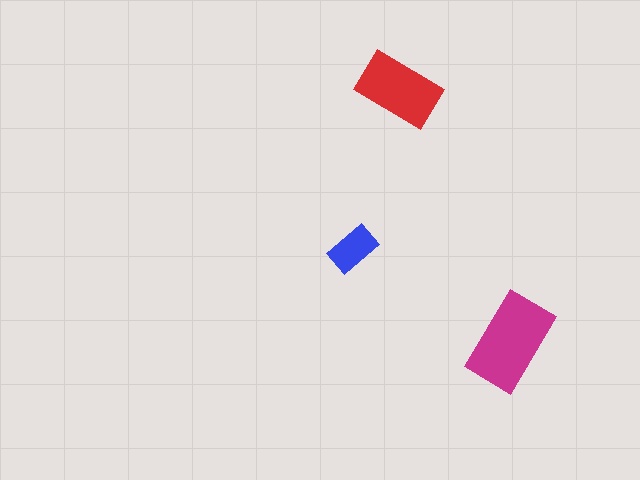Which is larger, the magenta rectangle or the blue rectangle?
The magenta one.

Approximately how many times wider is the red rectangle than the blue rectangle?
About 1.5 times wider.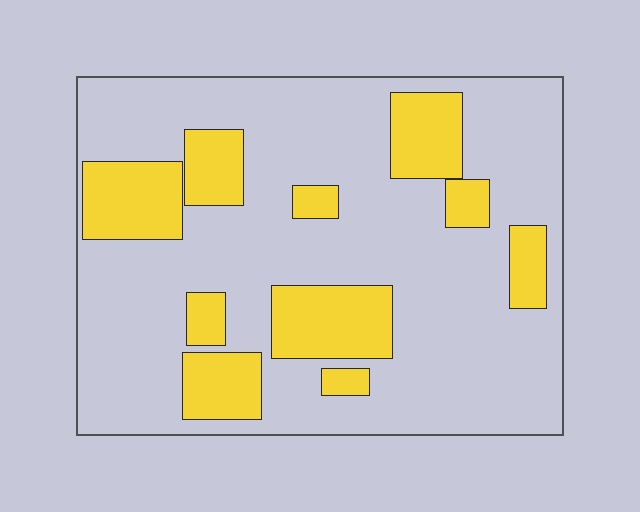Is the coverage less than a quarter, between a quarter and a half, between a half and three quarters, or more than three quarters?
Between a quarter and a half.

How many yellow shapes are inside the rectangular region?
10.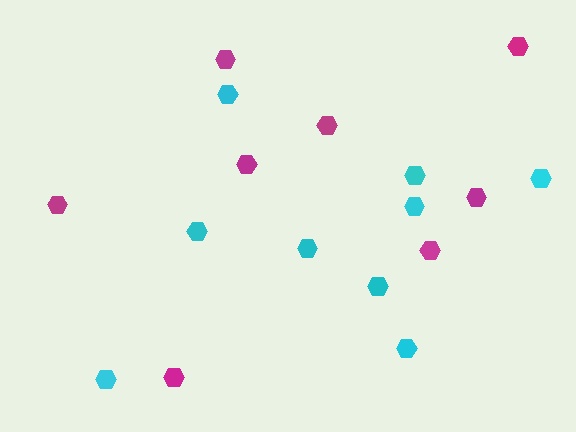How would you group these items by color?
There are 2 groups: one group of cyan hexagons (9) and one group of magenta hexagons (8).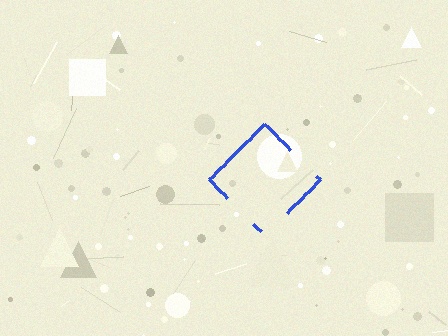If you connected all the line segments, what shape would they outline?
They would outline a diamond.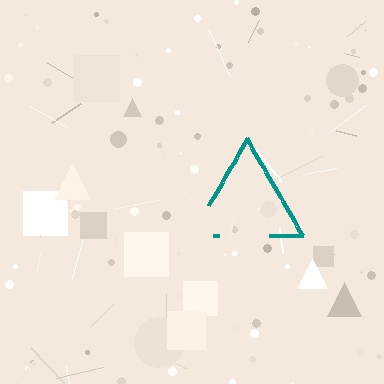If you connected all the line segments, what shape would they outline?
They would outline a triangle.